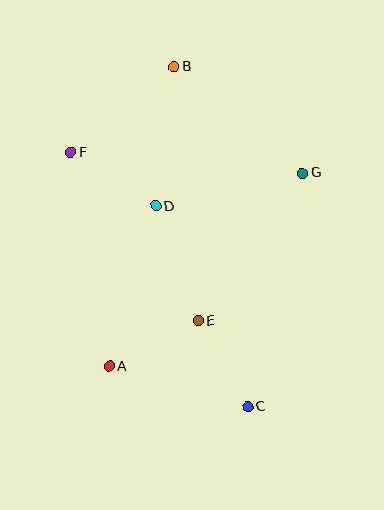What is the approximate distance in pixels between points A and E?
The distance between A and E is approximately 99 pixels.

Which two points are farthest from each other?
Points B and C are farthest from each other.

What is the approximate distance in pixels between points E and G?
The distance between E and G is approximately 181 pixels.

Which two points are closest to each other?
Points C and E are closest to each other.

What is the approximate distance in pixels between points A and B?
The distance between A and B is approximately 306 pixels.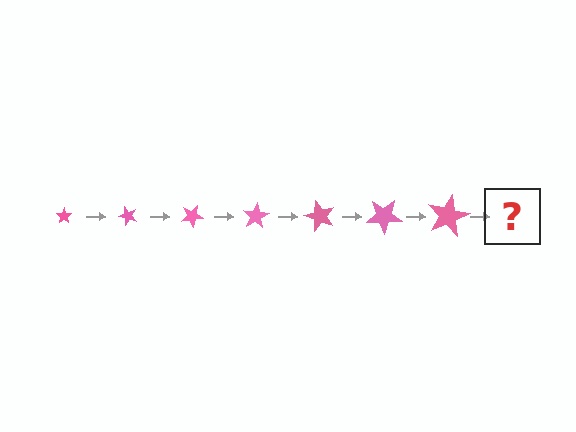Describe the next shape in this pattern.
It should be a star, larger than the previous one and rotated 350 degrees from the start.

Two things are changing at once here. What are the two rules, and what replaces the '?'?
The two rules are that the star grows larger each step and it rotates 50 degrees each step. The '?' should be a star, larger than the previous one and rotated 350 degrees from the start.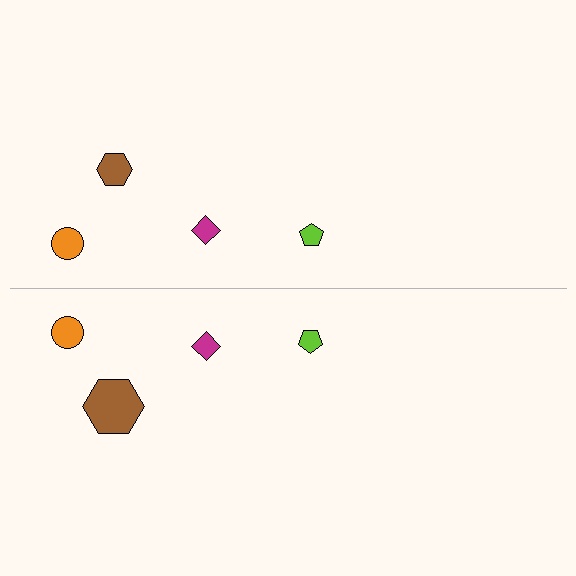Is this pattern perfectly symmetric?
No, the pattern is not perfectly symmetric. The brown hexagon on the bottom side has a different size than its mirror counterpart.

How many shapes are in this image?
There are 8 shapes in this image.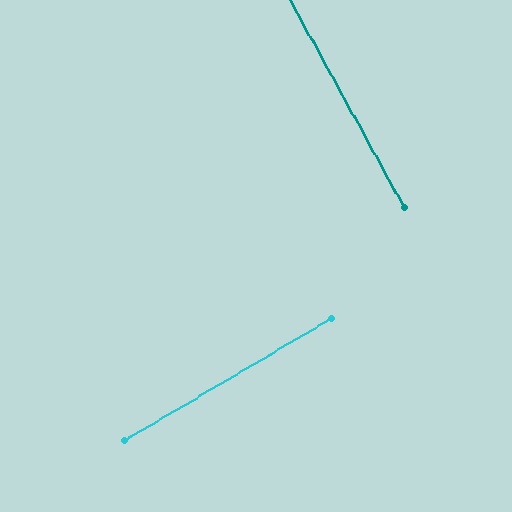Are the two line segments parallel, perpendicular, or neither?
Perpendicular — they meet at approximately 88°.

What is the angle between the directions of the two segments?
Approximately 88 degrees.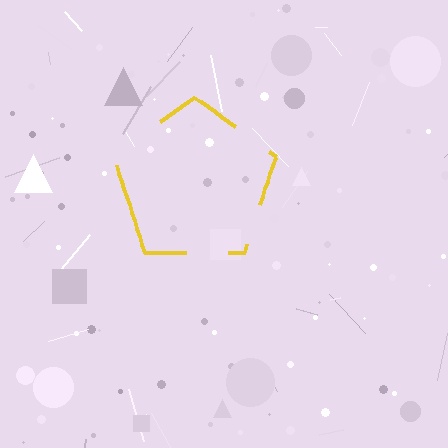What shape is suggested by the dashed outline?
The dashed outline suggests a pentagon.